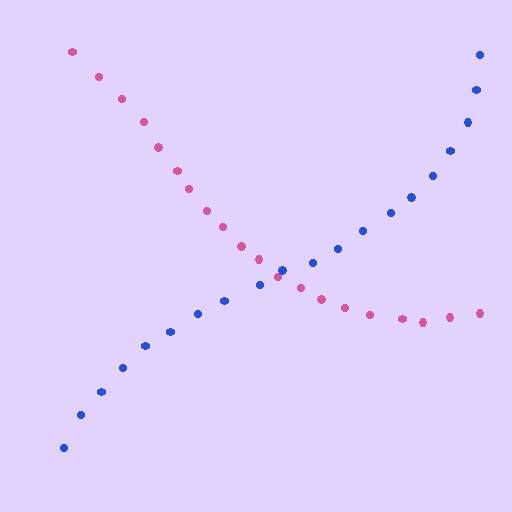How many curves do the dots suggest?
There are 2 distinct paths.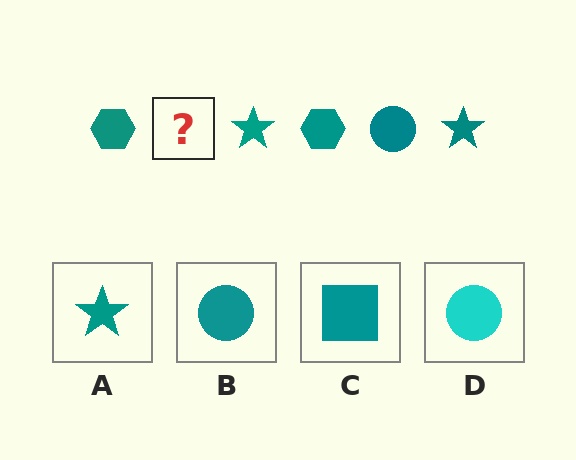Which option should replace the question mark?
Option B.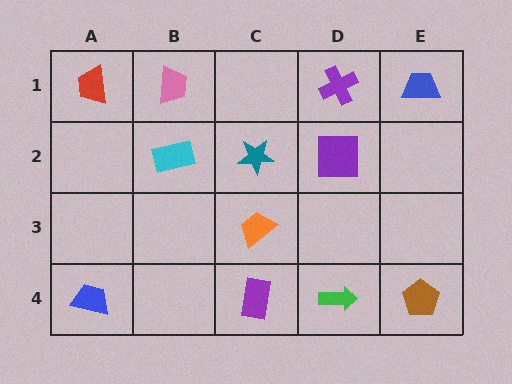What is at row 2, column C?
A teal star.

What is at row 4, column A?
A blue trapezoid.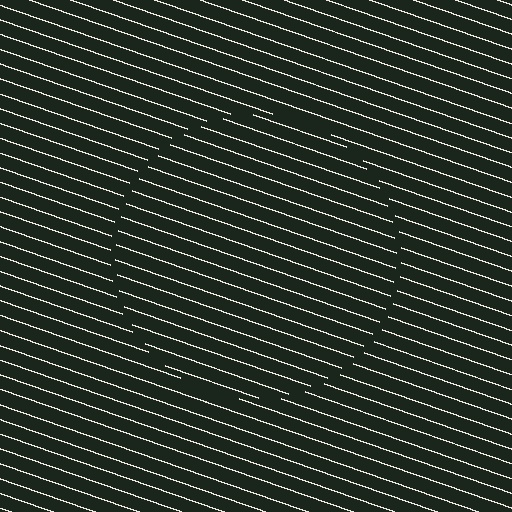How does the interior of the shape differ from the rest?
The interior of the shape contains the same grating, shifted by half a period — the contour is defined by the phase discontinuity where line-ends from the inner and outer gratings abut.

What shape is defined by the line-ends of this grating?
An illusory circle. The interior of the shape contains the same grating, shifted by half a period — the contour is defined by the phase discontinuity where line-ends from the inner and outer gratings abut.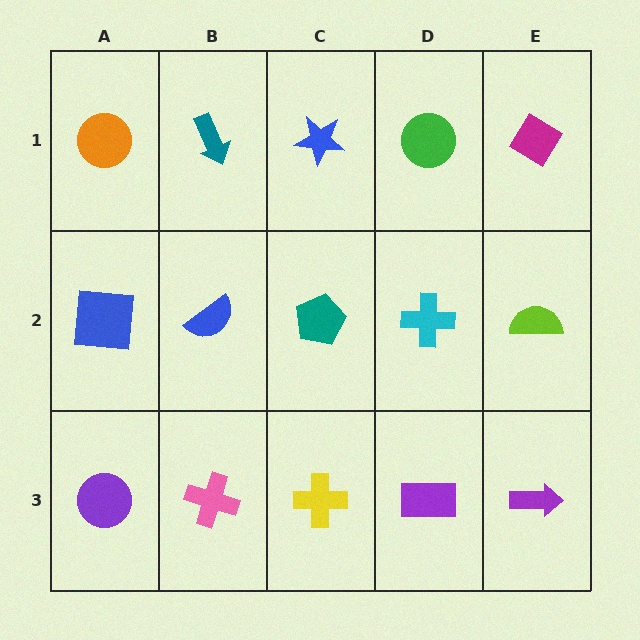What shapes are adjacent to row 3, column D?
A cyan cross (row 2, column D), a yellow cross (row 3, column C), a purple arrow (row 3, column E).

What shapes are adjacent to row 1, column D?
A cyan cross (row 2, column D), a blue star (row 1, column C), a magenta diamond (row 1, column E).